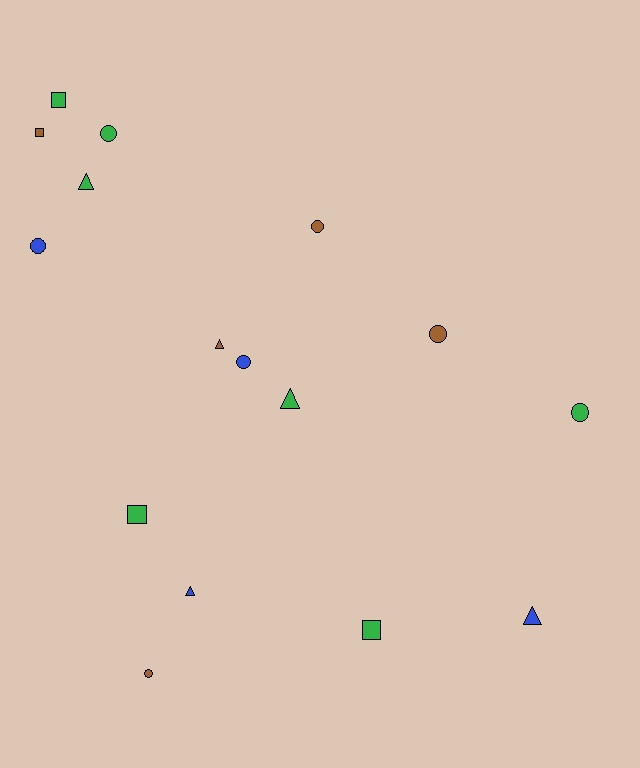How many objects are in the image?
There are 16 objects.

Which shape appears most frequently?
Circle, with 7 objects.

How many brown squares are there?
There is 1 brown square.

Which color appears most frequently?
Green, with 7 objects.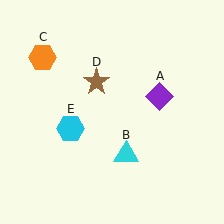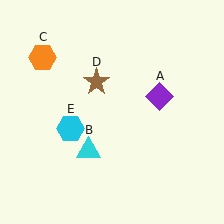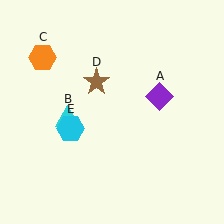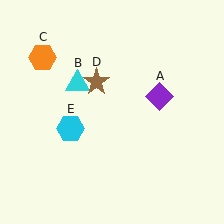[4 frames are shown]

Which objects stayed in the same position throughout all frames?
Purple diamond (object A) and orange hexagon (object C) and brown star (object D) and cyan hexagon (object E) remained stationary.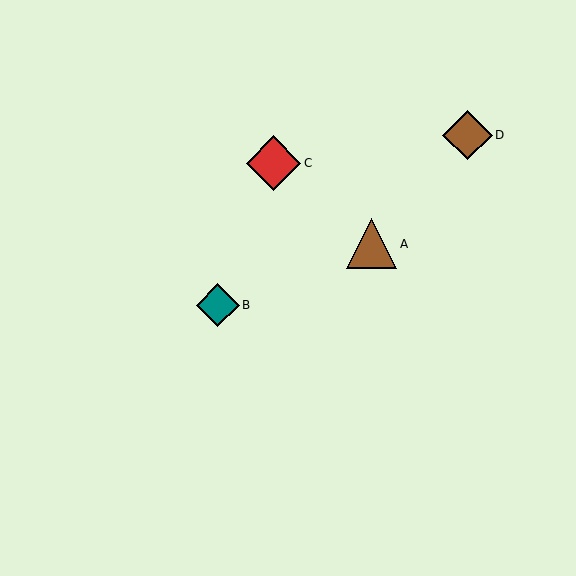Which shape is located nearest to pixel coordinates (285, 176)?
The red diamond (labeled C) at (274, 163) is nearest to that location.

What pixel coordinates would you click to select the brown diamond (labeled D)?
Click at (467, 135) to select the brown diamond D.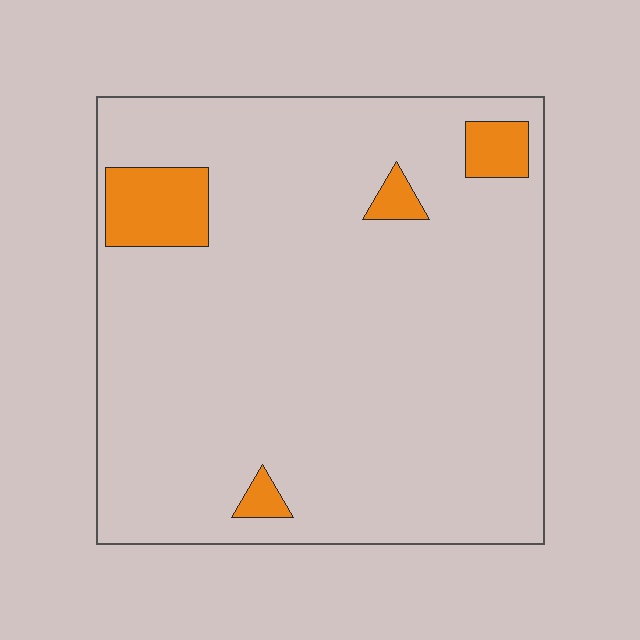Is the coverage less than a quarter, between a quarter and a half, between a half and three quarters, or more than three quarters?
Less than a quarter.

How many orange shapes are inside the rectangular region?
4.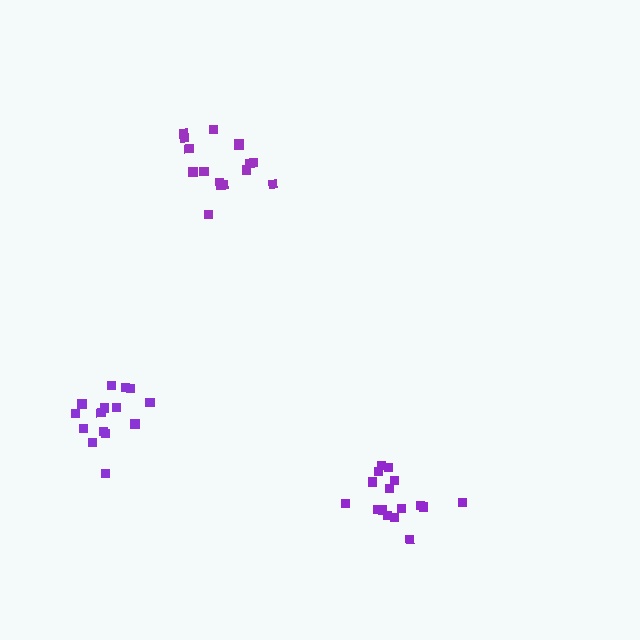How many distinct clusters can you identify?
There are 3 distinct clusters.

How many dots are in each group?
Group 1: 15 dots, Group 2: 16 dots, Group 3: 16 dots (47 total).